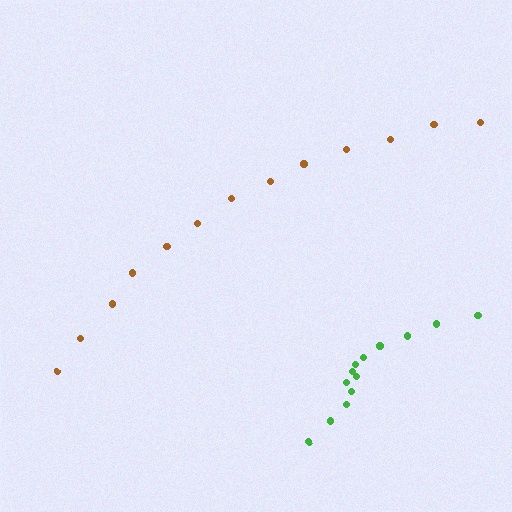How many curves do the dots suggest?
There are 2 distinct paths.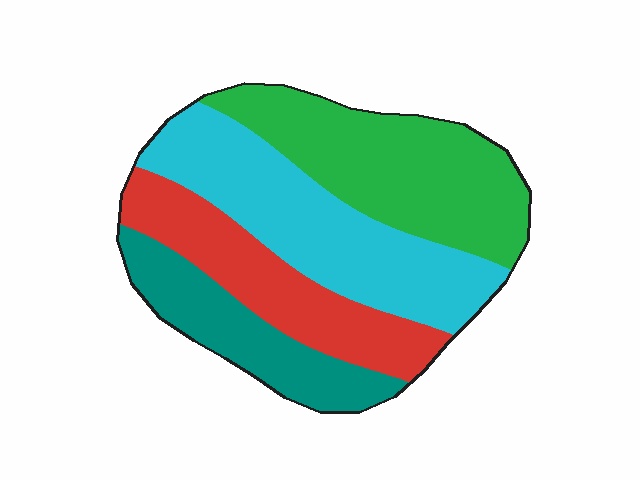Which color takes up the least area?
Teal, at roughly 15%.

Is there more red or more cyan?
Cyan.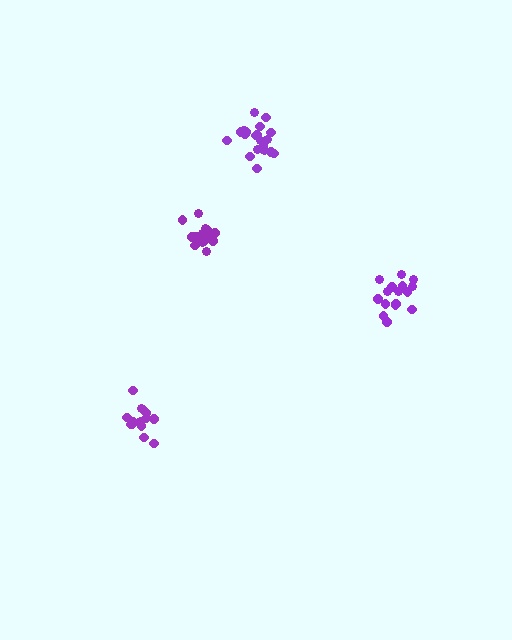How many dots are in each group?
Group 1: 14 dots, Group 2: 16 dots, Group 3: 17 dots, Group 4: 20 dots (67 total).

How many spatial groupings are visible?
There are 4 spatial groupings.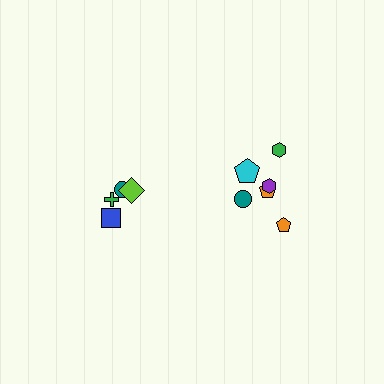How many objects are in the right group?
There are 6 objects.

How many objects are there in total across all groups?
There are 10 objects.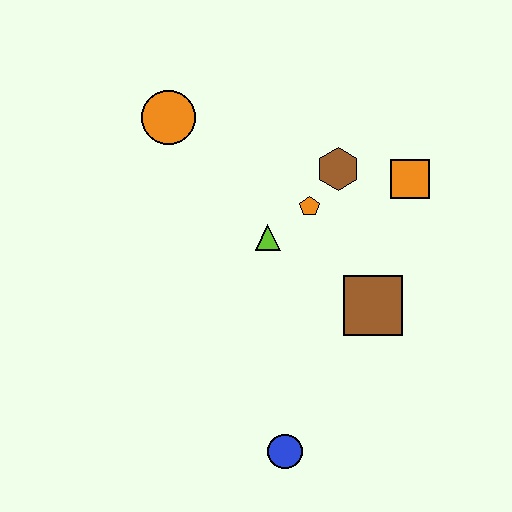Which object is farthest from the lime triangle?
The blue circle is farthest from the lime triangle.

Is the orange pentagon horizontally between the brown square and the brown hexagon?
No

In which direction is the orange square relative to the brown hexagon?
The orange square is to the right of the brown hexagon.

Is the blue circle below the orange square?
Yes